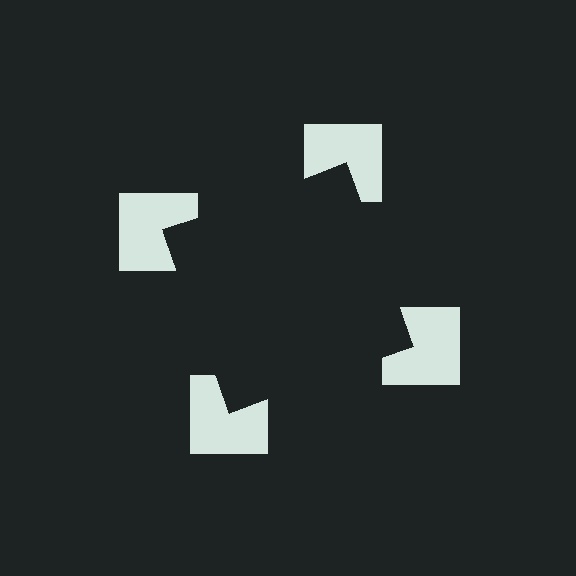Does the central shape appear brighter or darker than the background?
It typically appears slightly darker than the background, even though no actual brightness change is drawn.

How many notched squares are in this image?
There are 4 — one at each vertex of the illusory square.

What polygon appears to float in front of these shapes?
An illusory square — its edges are inferred from the aligned wedge cuts in the notched squares, not physically drawn.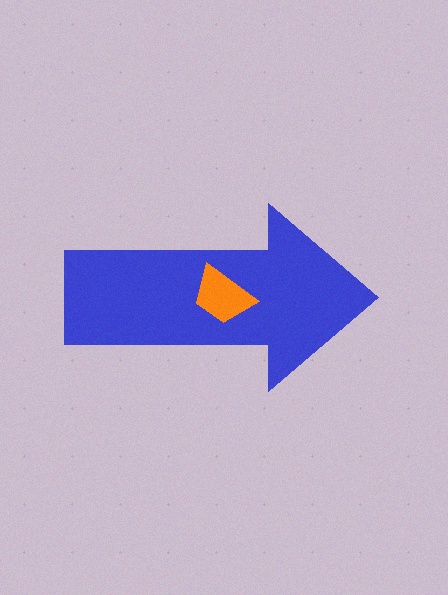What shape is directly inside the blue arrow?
The orange trapezoid.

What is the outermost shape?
The blue arrow.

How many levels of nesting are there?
2.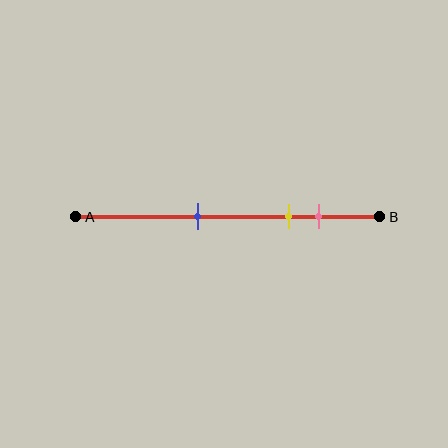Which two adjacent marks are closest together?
The yellow and pink marks are the closest adjacent pair.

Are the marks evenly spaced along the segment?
No, the marks are not evenly spaced.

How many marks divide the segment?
There are 3 marks dividing the segment.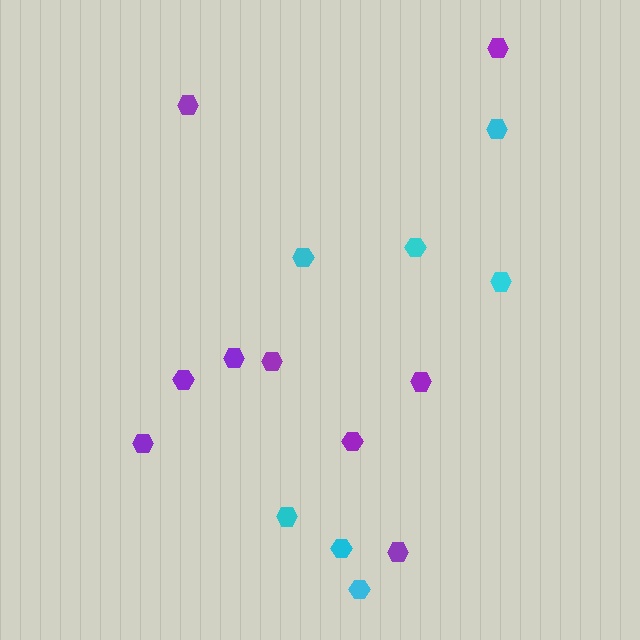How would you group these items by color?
There are 2 groups: one group of cyan hexagons (7) and one group of purple hexagons (9).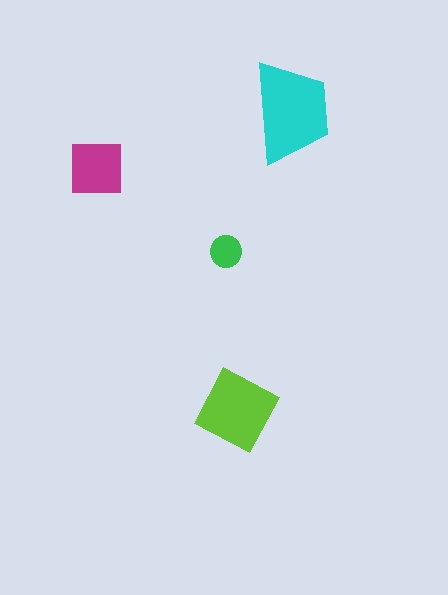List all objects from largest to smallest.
The cyan trapezoid, the lime diamond, the magenta square, the green circle.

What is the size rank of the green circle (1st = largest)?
4th.